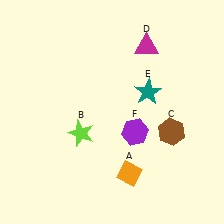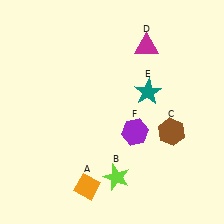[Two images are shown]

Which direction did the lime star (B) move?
The lime star (B) moved down.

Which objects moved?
The objects that moved are: the orange diamond (A), the lime star (B).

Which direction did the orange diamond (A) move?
The orange diamond (A) moved left.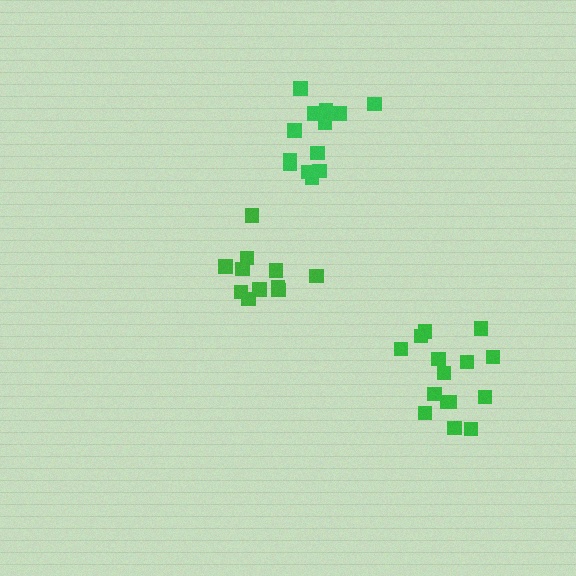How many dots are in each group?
Group 1: 13 dots, Group 2: 11 dots, Group 3: 15 dots (39 total).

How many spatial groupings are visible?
There are 3 spatial groupings.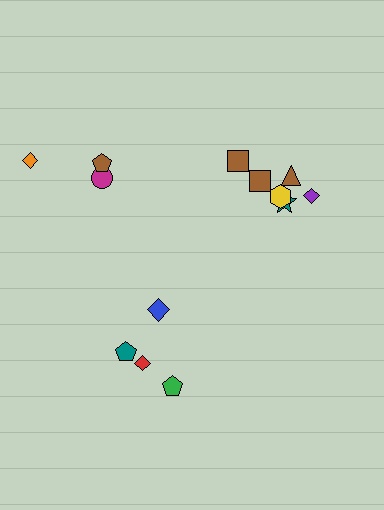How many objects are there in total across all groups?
There are 13 objects.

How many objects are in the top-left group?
There are 3 objects.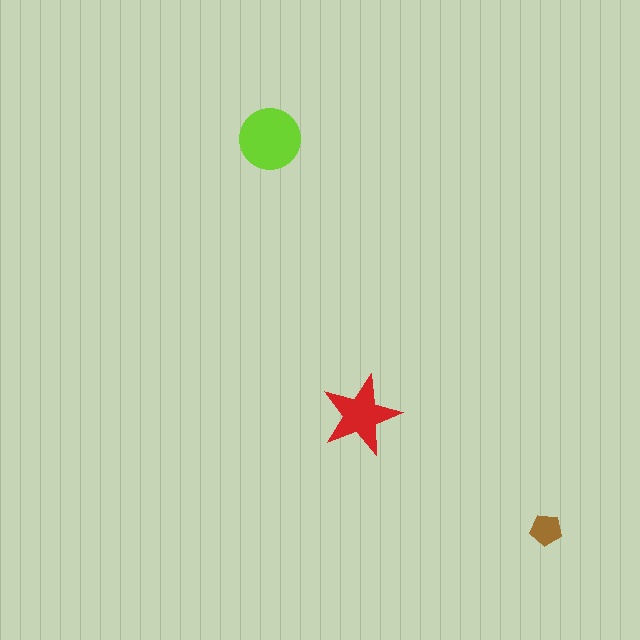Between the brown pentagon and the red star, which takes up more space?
The red star.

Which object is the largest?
The lime circle.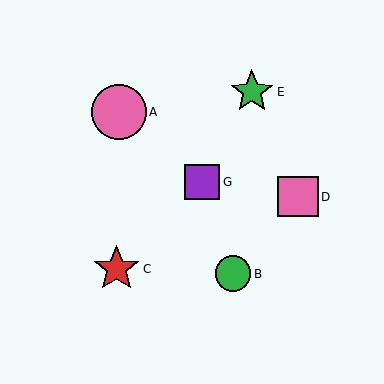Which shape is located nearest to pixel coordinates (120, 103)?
The pink circle (labeled A) at (119, 112) is nearest to that location.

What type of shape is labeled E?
Shape E is a green star.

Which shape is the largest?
The pink circle (labeled A) is the largest.